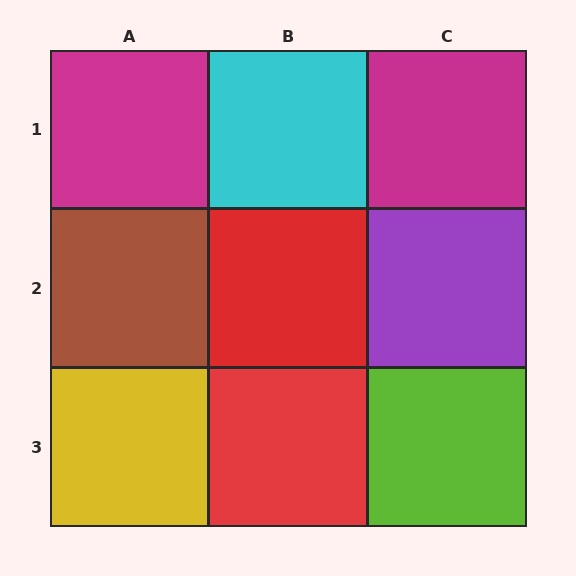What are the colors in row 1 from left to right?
Magenta, cyan, magenta.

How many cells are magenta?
2 cells are magenta.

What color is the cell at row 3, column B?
Red.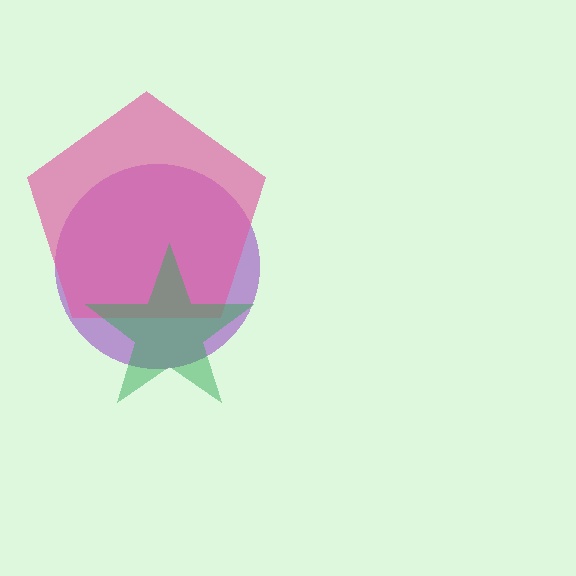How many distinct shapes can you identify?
There are 3 distinct shapes: a purple circle, a pink pentagon, a green star.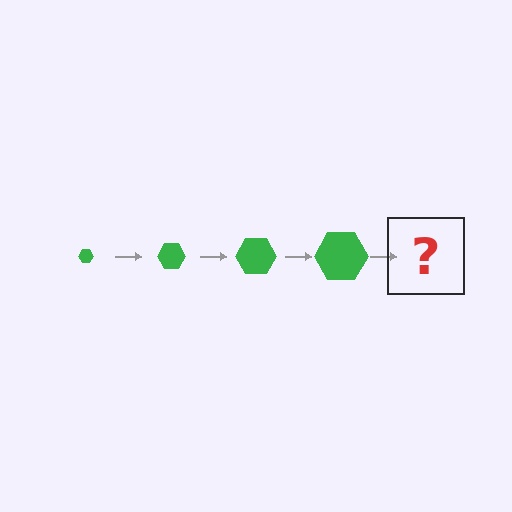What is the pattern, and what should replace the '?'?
The pattern is that the hexagon gets progressively larger each step. The '?' should be a green hexagon, larger than the previous one.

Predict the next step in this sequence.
The next step is a green hexagon, larger than the previous one.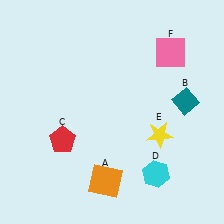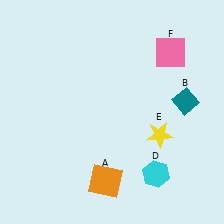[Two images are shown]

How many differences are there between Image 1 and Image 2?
There is 1 difference between the two images.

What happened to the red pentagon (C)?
The red pentagon (C) was removed in Image 2. It was in the bottom-left area of Image 1.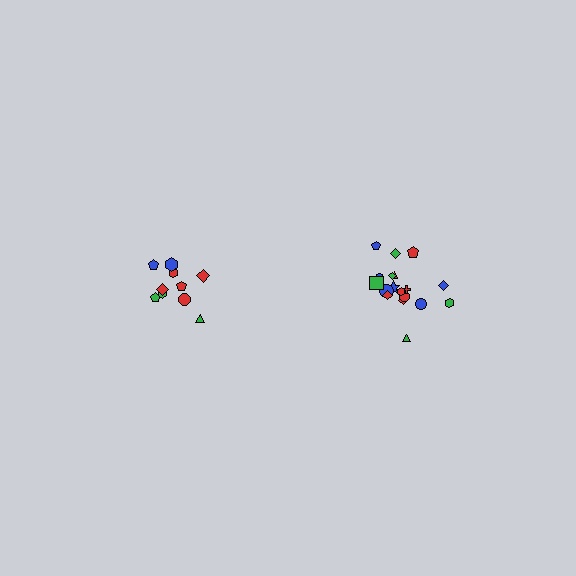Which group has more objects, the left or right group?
The right group.